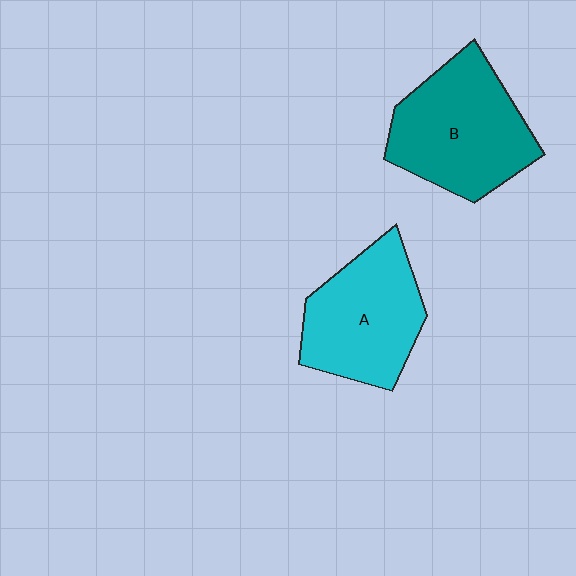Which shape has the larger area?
Shape B (teal).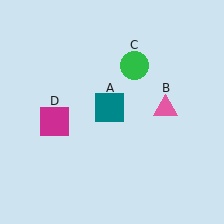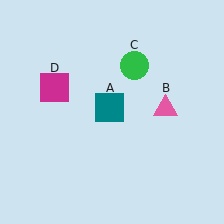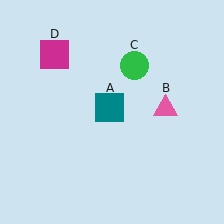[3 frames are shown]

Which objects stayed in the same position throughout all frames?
Teal square (object A) and pink triangle (object B) and green circle (object C) remained stationary.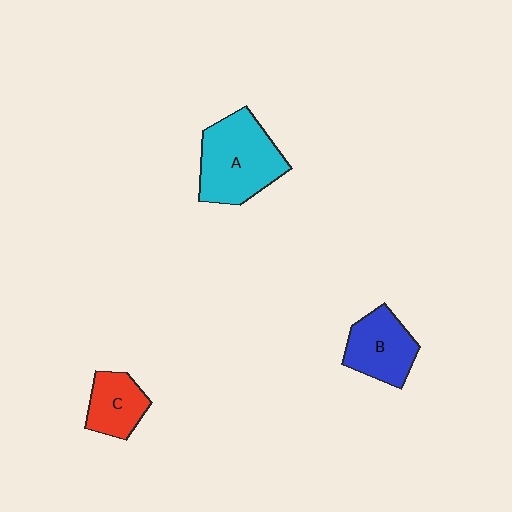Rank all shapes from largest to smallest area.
From largest to smallest: A (cyan), B (blue), C (red).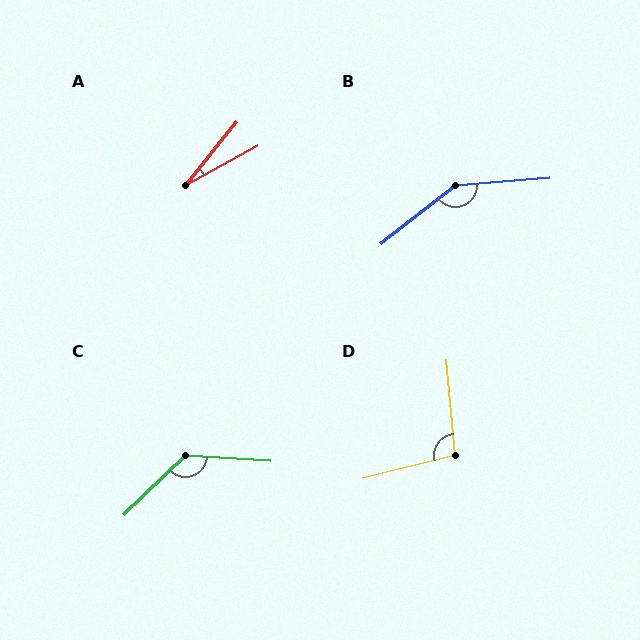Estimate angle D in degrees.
Approximately 99 degrees.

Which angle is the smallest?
A, at approximately 22 degrees.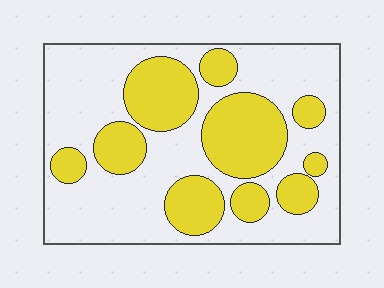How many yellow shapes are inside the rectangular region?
10.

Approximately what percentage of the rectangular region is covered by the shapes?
Approximately 35%.